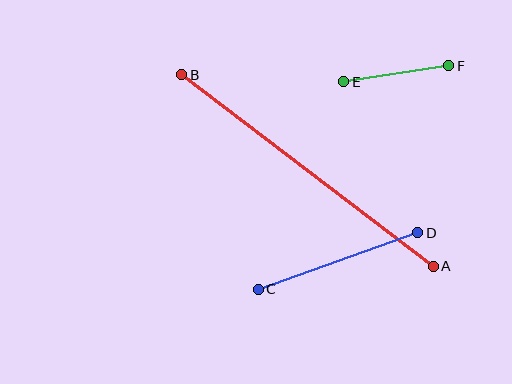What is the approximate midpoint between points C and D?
The midpoint is at approximately (338, 261) pixels.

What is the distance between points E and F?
The distance is approximately 107 pixels.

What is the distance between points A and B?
The distance is approximately 316 pixels.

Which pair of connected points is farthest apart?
Points A and B are farthest apart.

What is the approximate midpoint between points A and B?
The midpoint is at approximately (307, 171) pixels.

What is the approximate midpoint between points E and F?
The midpoint is at approximately (396, 74) pixels.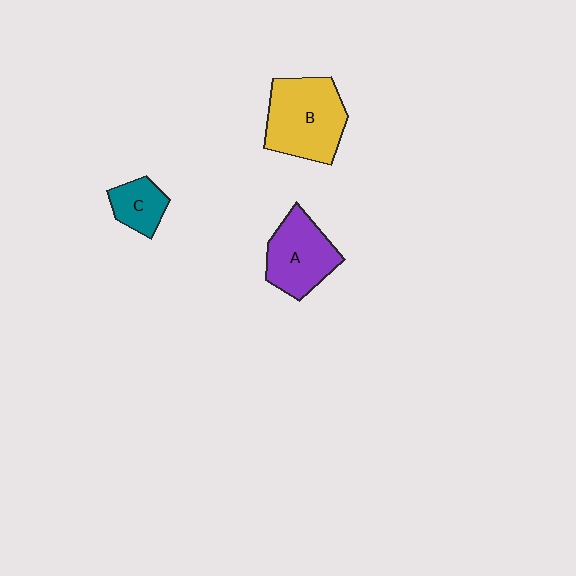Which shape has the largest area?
Shape B (yellow).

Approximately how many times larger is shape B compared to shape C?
Approximately 2.4 times.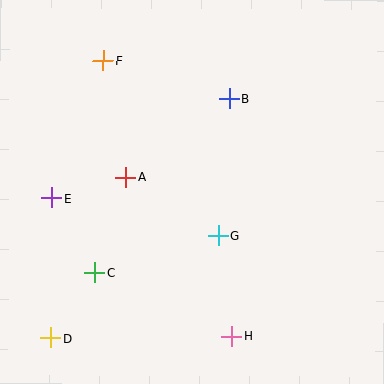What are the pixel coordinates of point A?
Point A is at (126, 177).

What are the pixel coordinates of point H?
Point H is at (232, 336).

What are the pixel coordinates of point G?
Point G is at (218, 236).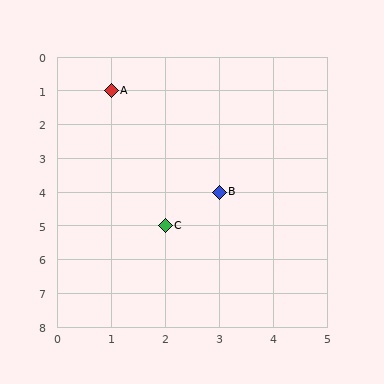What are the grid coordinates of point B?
Point B is at grid coordinates (3, 4).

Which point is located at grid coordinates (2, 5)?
Point C is at (2, 5).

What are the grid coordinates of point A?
Point A is at grid coordinates (1, 1).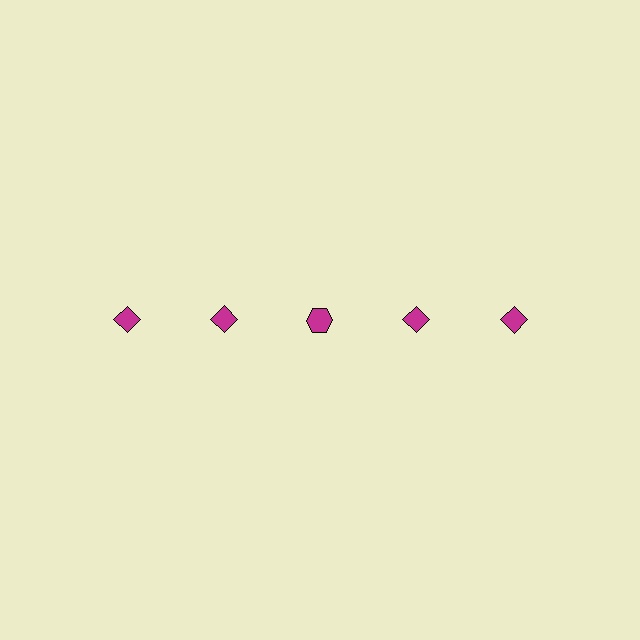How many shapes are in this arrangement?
There are 5 shapes arranged in a grid pattern.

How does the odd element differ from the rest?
It has a different shape: hexagon instead of diamond.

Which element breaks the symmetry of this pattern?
The magenta hexagon in the top row, center column breaks the symmetry. All other shapes are magenta diamonds.